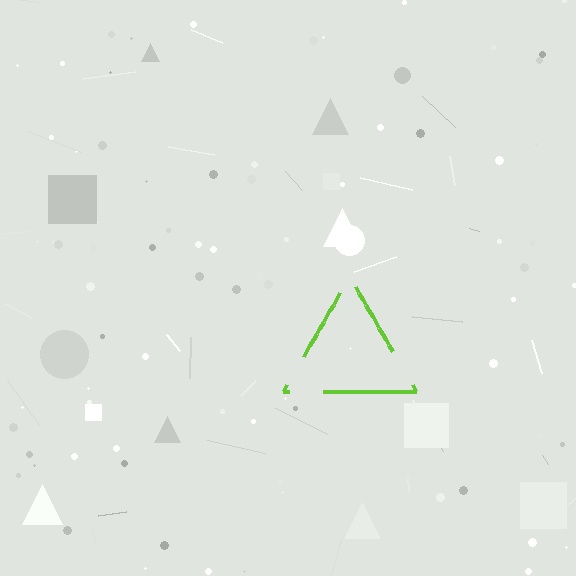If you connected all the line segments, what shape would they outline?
They would outline a triangle.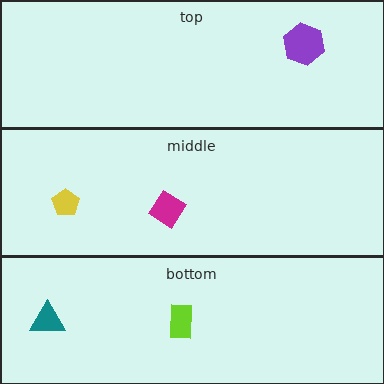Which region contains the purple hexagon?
The top region.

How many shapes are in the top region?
1.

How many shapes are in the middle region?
2.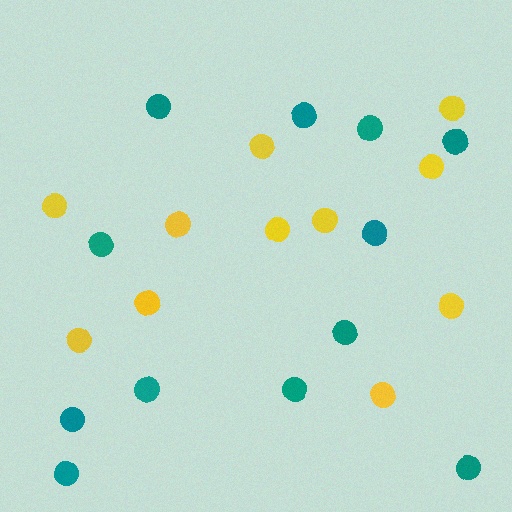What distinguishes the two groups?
There are 2 groups: one group of yellow circles (11) and one group of teal circles (12).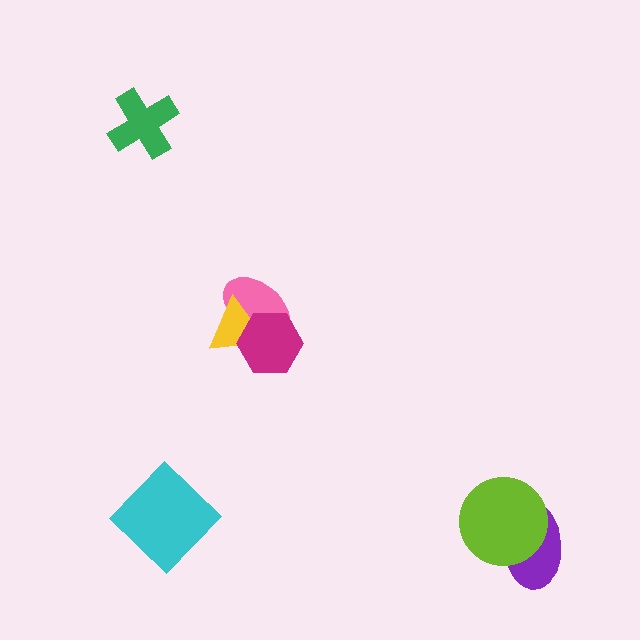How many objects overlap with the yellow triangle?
2 objects overlap with the yellow triangle.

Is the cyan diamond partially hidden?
No, no other shape covers it.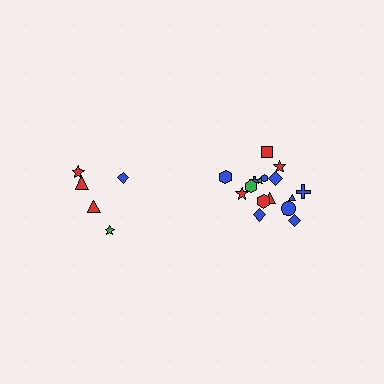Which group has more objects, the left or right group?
The right group.